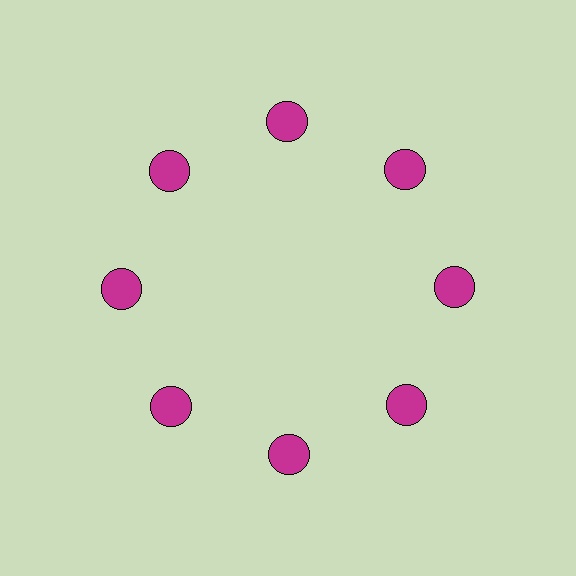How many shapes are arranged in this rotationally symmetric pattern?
There are 8 shapes, arranged in 8 groups of 1.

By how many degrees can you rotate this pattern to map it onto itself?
The pattern maps onto itself every 45 degrees of rotation.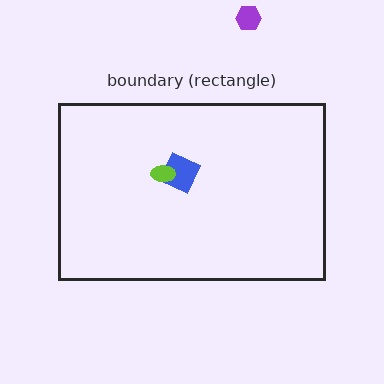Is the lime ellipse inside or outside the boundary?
Inside.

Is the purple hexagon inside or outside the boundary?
Outside.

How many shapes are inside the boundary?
2 inside, 1 outside.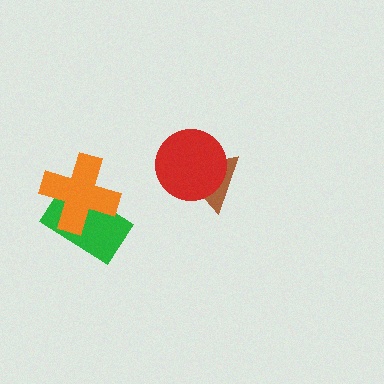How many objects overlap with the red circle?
1 object overlaps with the red circle.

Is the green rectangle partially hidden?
Yes, it is partially covered by another shape.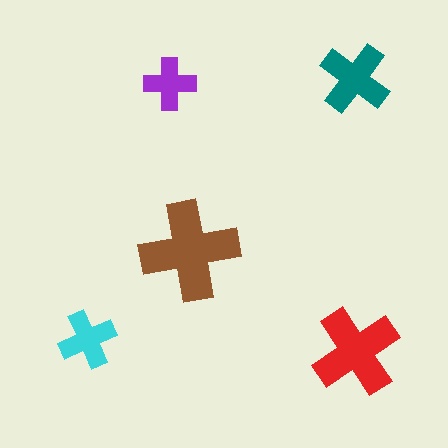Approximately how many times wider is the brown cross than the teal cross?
About 1.5 times wider.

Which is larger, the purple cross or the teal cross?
The teal one.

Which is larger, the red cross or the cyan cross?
The red one.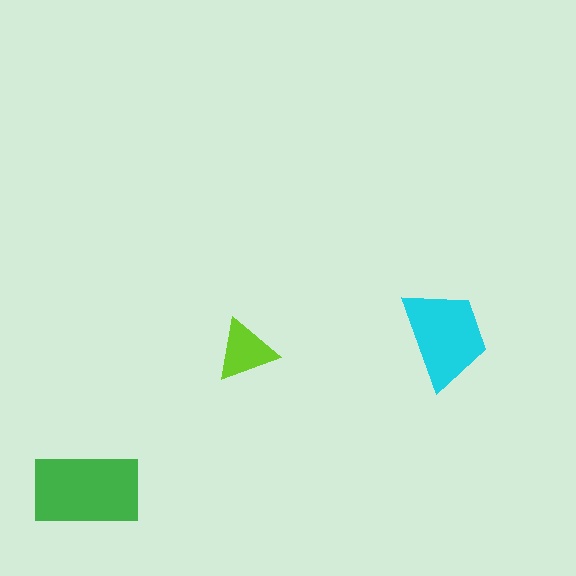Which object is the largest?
The green rectangle.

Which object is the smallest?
The lime triangle.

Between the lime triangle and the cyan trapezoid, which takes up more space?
The cyan trapezoid.